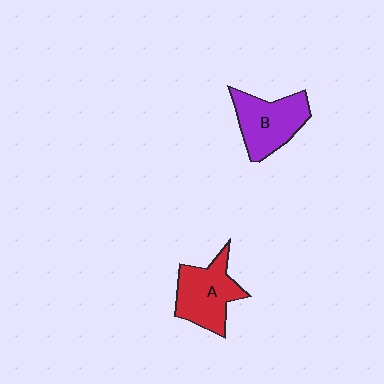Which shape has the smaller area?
Shape B (purple).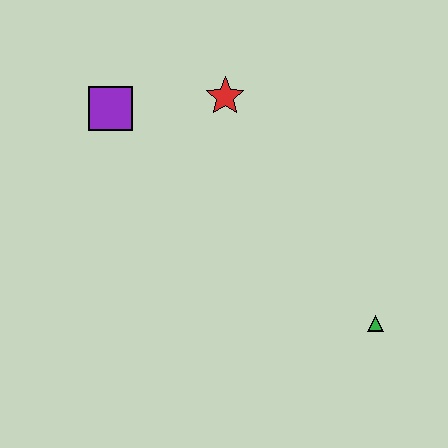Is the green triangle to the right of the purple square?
Yes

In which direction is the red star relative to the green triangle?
The red star is above the green triangle.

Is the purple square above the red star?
No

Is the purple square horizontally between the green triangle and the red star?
No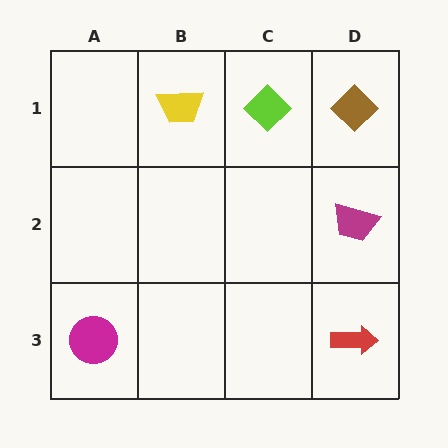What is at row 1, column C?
A lime diamond.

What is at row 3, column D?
A red arrow.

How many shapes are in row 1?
3 shapes.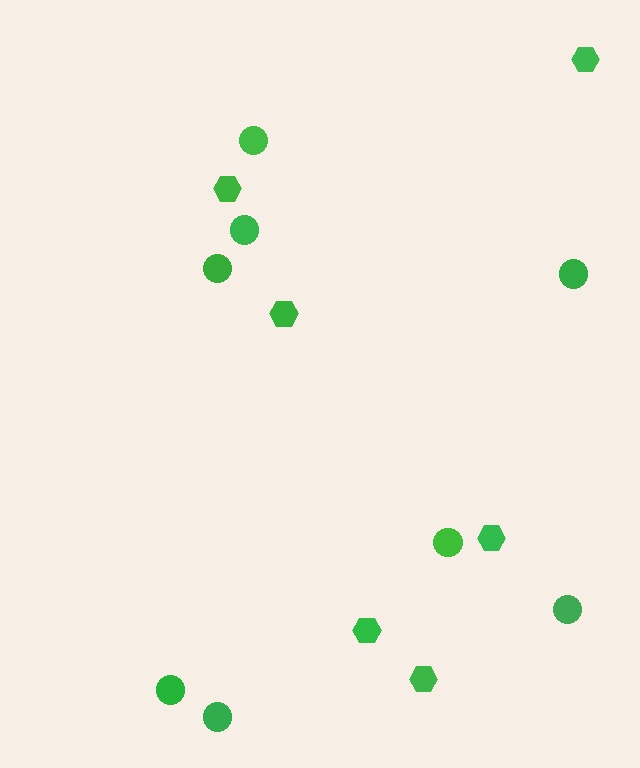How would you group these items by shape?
There are 2 groups: one group of circles (8) and one group of hexagons (6).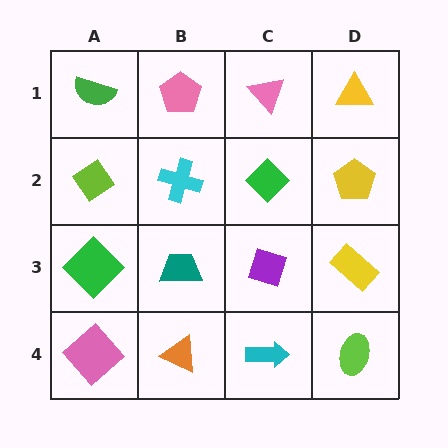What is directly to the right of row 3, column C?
A yellow rectangle.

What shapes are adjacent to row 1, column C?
A green diamond (row 2, column C), a pink pentagon (row 1, column B), a yellow triangle (row 1, column D).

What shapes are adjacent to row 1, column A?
A lime diamond (row 2, column A), a pink pentagon (row 1, column B).